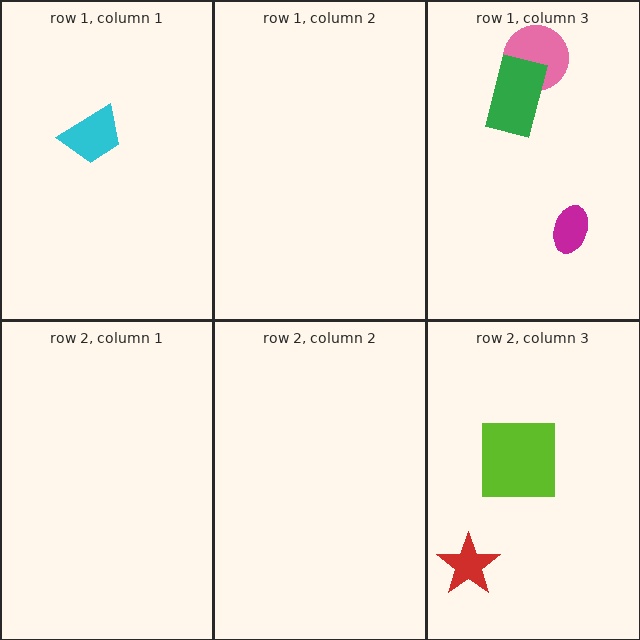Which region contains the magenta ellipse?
The row 1, column 3 region.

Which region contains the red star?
The row 2, column 3 region.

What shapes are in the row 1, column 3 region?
The pink circle, the magenta ellipse, the green rectangle.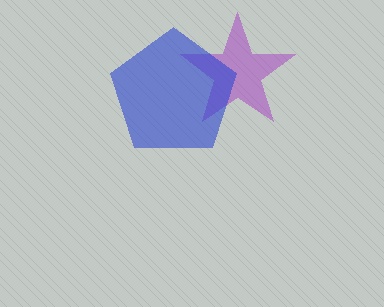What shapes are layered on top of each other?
The layered shapes are: a purple star, a blue pentagon.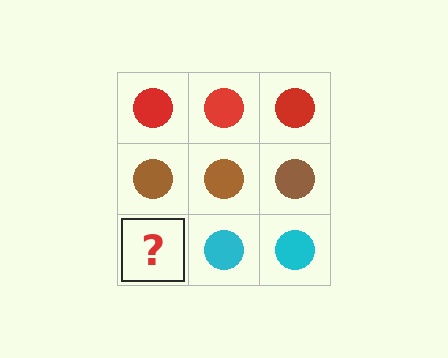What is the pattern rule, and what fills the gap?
The rule is that each row has a consistent color. The gap should be filled with a cyan circle.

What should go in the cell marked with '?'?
The missing cell should contain a cyan circle.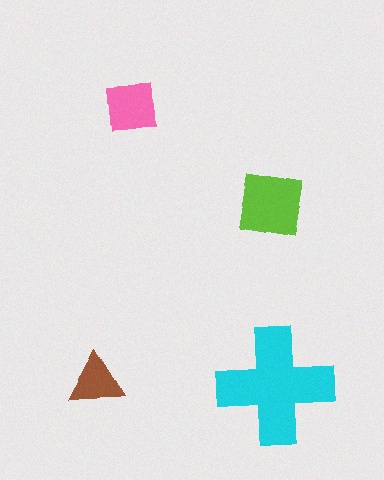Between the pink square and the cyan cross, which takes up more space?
The cyan cross.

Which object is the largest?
The cyan cross.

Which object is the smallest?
The brown triangle.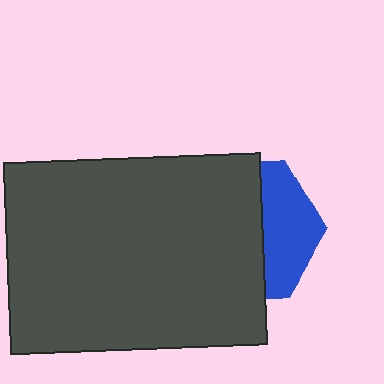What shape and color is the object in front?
The object in front is a dark gray rectangle.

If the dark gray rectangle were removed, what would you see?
You would see the complete blue hexagon.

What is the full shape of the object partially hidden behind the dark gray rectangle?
The partially hidden object is a blue hexagon.